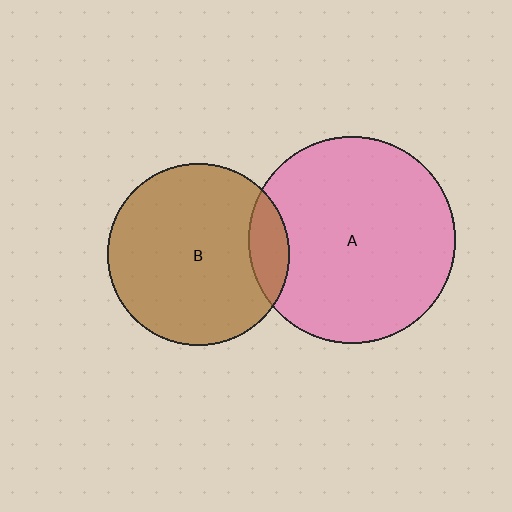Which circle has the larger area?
Circle A (pink).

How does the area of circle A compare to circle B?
Approximately 1.3 times.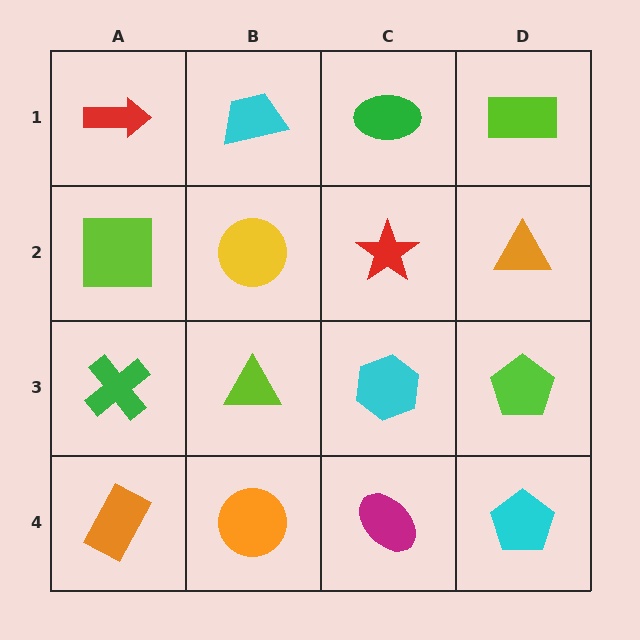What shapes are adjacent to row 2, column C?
A green ellipse (row 1, column C), a cyan hexagon (row 3, column C), a yellow circle (row 2, column B), an orange triangle (row 2, column D).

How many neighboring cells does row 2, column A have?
3.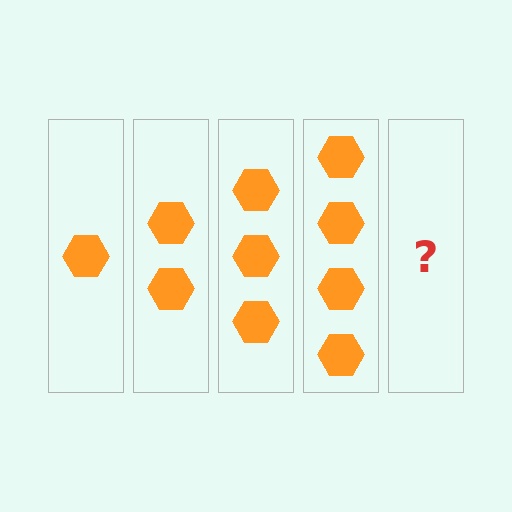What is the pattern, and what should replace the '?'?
The pattern is that each step adds one more hexagon. The '?' should be 5 hexagons.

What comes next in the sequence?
The next element should be 5 hexagons.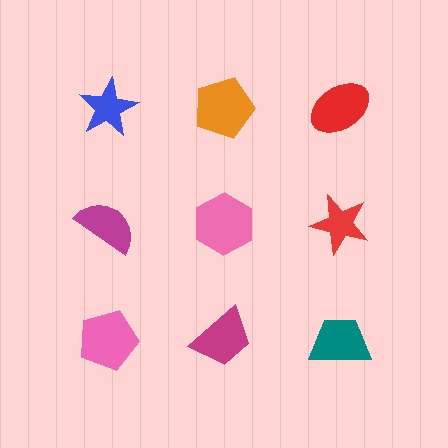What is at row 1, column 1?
A blue star.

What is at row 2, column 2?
A pink hexagon.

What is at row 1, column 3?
A red ellipse.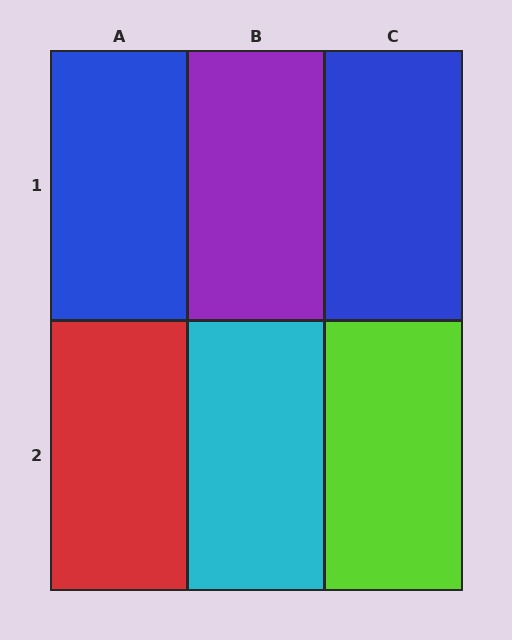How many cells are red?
1 cell is red.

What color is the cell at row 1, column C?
Blue.